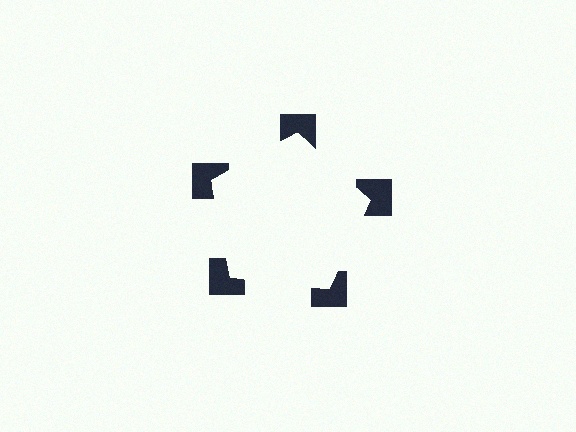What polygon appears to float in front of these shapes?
An illusory pentagon — its edges are inferred from the aligned wedge cuts in the notched squares, not physically drawn.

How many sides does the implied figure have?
5 sides.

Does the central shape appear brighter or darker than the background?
It typically appears slightly brighter than the background, even though no actual brightness change is drawn.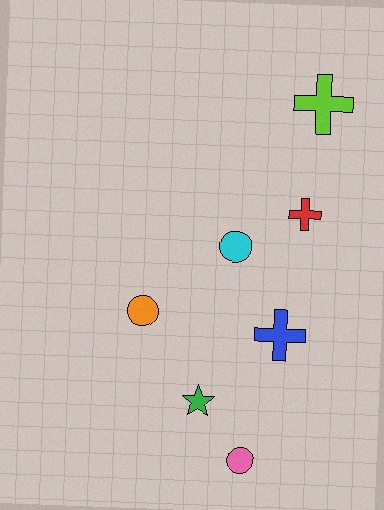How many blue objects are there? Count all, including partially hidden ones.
There is 1 blue object.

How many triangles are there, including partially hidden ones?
There are no triangles.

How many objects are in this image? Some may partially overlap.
There are 7 objects.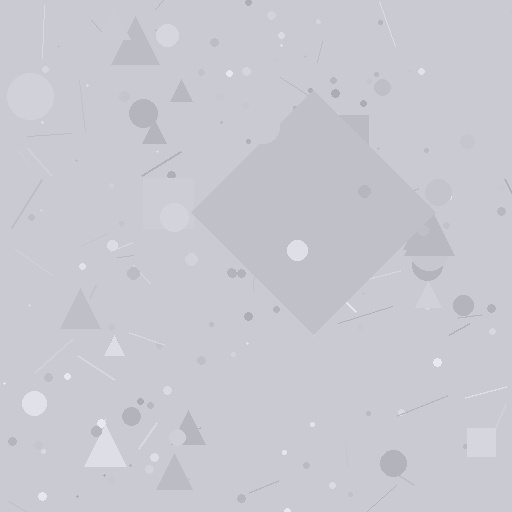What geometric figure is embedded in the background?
A diamond is embedded in the background.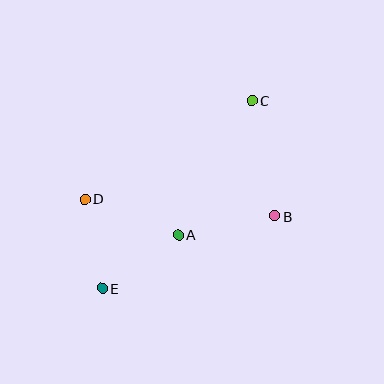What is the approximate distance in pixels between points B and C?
The distance between B and C is approximately 117 pixels.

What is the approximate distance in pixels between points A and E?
The distance between A and E is approximately 93 pixels.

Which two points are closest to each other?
Points D and E are closest to each other.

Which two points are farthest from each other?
Points C and E are farthest from each other.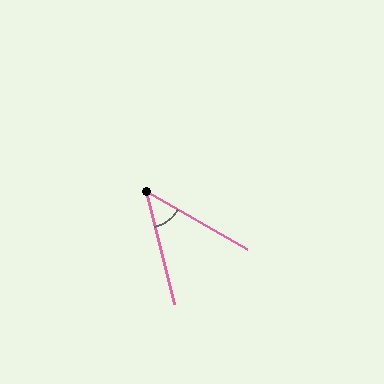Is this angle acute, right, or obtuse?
It is acute.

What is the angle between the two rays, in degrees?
Approximately 46 degrees.